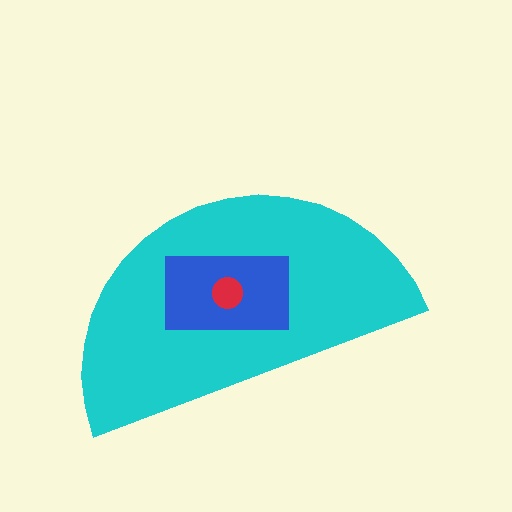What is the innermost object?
The red circle.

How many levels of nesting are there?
3.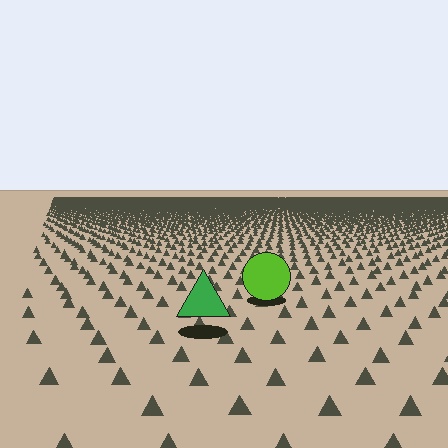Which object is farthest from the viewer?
The lime circle is farthest from the viewer. It appears smaller and the ground texture around it is denser.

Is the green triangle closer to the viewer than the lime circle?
Yes. The green triangle is closer — you can tell from the texture gradient: the ground texture is coarser near it.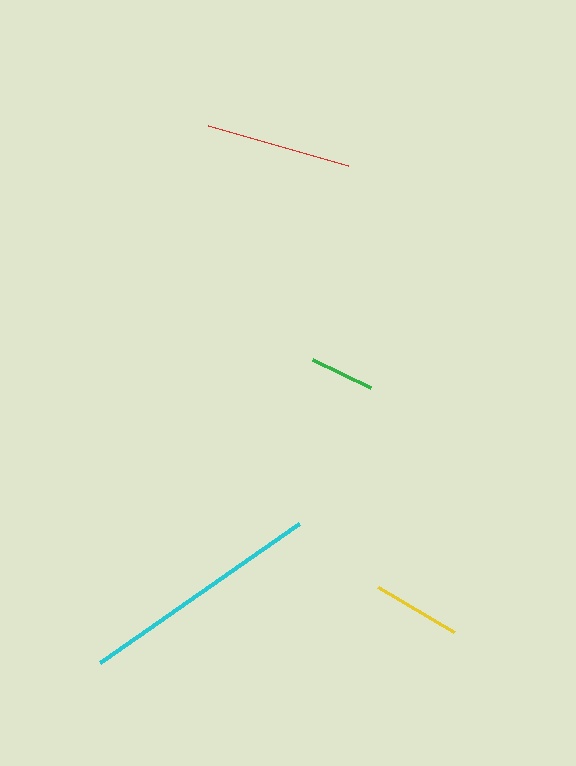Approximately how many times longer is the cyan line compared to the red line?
The cyan line is approximately 1.7 times the length of the red line.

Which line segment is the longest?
The cyan line is the longest at approximately 242 pixels.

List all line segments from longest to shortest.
From longest to shortest: cyan, red, yellow, green.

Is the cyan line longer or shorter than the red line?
The cyan line is longer than the red line.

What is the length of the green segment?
The green segment is approximately 64 pixels long.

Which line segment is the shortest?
The green line is the shortest at approximately 64 pixels.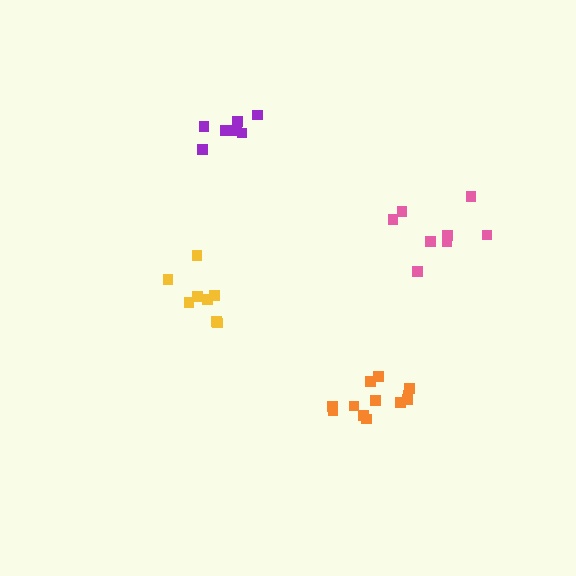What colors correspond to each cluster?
The clusters are colored: pink, orange, purple, yellow.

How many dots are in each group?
Group 1: 8 dots, Group 2: 12 dots, Group 3: 7 dots, Group 4: 8 dots (35 total).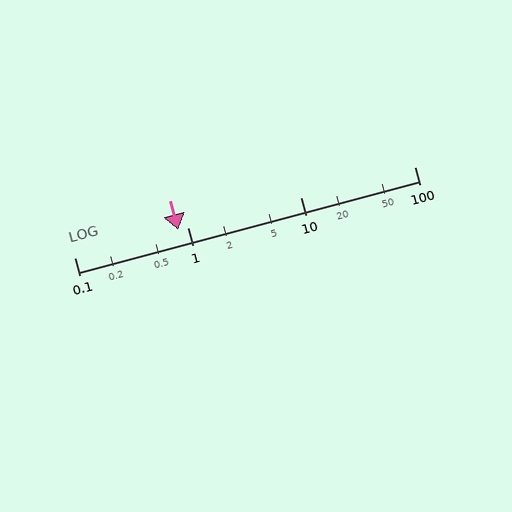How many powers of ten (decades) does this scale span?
The scale spans 3 decades, from 0.1 to 100.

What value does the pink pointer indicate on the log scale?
The pointer indicates approximately 0.82.